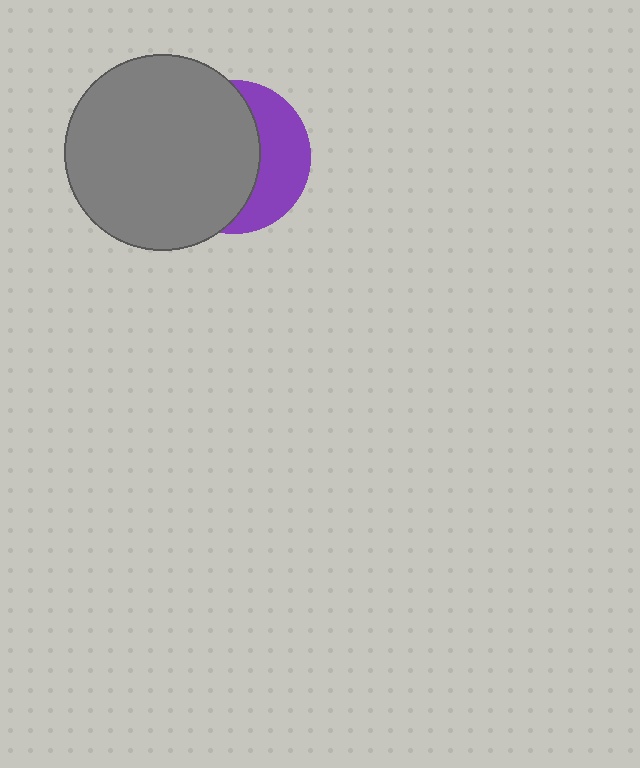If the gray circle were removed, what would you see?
You would see the complete purple circle.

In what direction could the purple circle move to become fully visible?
The purple circle could move right. That would shift it out from behind the gray circle entirely.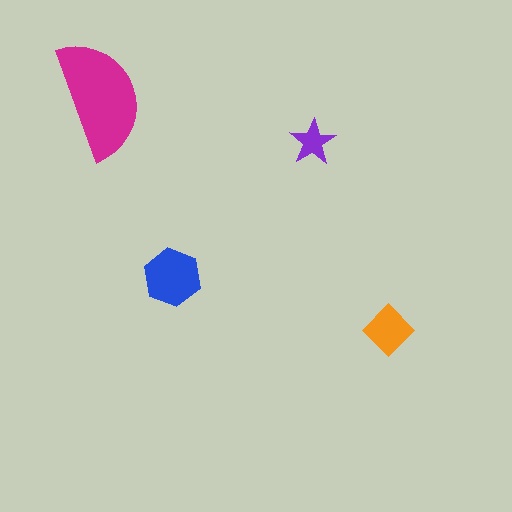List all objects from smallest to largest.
The purple star, the orange diamond, the blue hexagon, the magenta semicircle.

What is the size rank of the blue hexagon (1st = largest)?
2nd.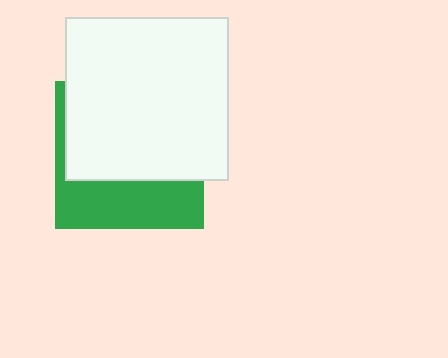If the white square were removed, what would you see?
You would see the complete green square.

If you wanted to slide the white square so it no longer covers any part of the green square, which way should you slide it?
Slide it up — that is the most direct way to separate the two shapes.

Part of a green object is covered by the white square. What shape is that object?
It is a square.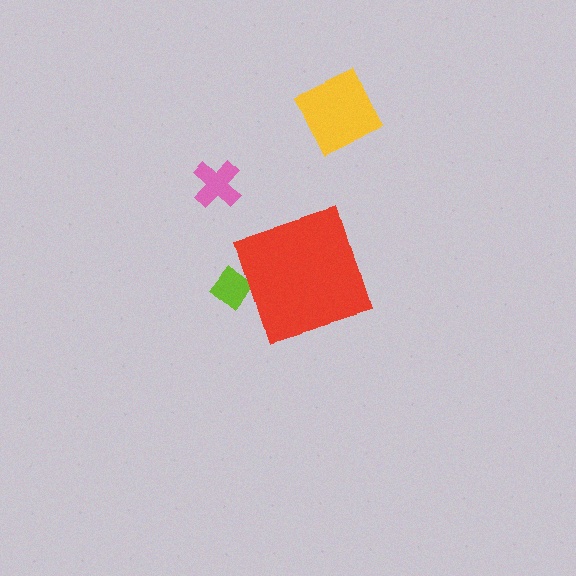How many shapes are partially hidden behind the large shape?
1 shape is partially hidden.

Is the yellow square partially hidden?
No, the yellow square is fully visible.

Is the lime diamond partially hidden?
Yes, the lime diamond is partially hidden behind the red diamond.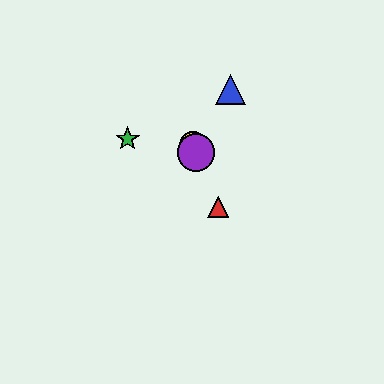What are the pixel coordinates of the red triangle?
The red triangle is at (218, 207).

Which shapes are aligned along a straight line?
The red triangle, the yellow circle, the purple circle are aligned along a straight line.